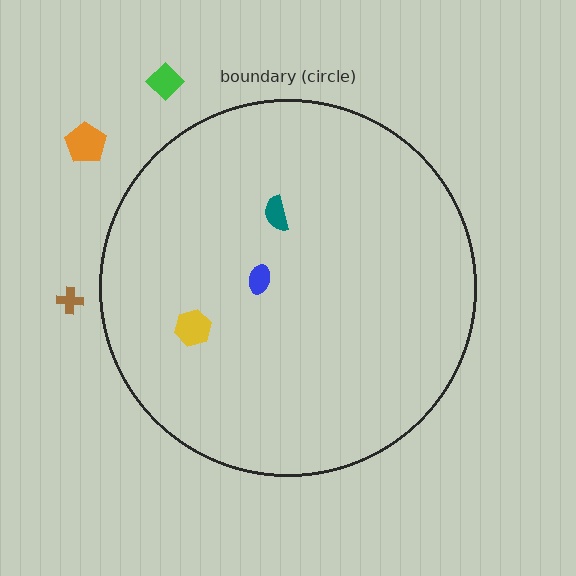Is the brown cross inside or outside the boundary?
Outside.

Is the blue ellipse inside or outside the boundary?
Inside.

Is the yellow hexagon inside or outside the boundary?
Inside.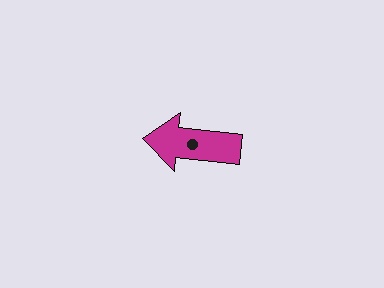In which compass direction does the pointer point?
West.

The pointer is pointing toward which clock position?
Roughly 9 o'clock.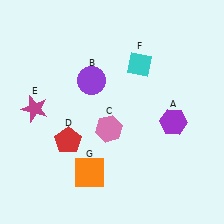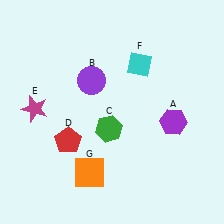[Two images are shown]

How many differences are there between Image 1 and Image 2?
There is 1 difference between the two images.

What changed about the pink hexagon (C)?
In Image 1, C is pink. In Image 2, it changed to green.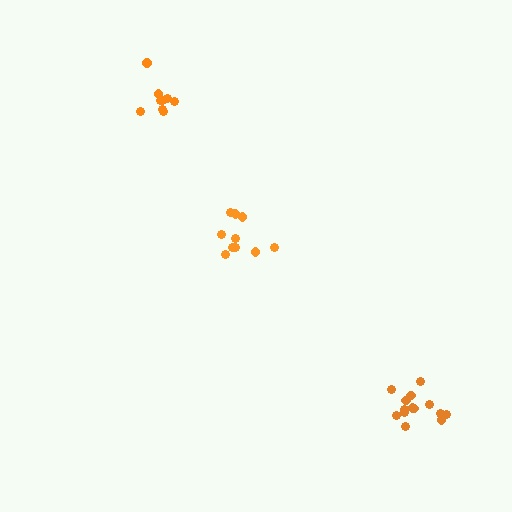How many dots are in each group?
Group 1: 14 dots, Group 2: 10 dots, Group 3: 9 dots (33 total).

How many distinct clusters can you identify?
There are 3 distinct clusters.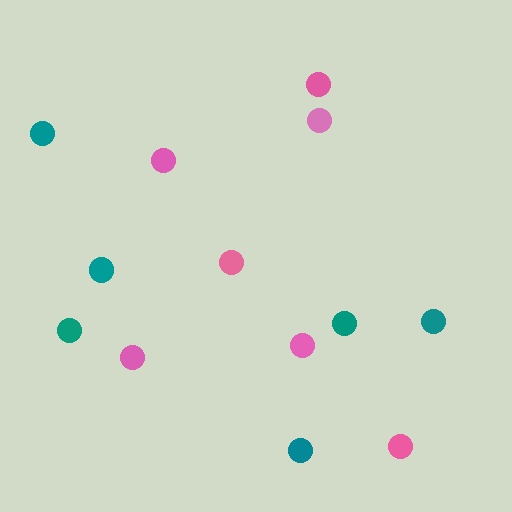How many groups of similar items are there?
There are 2 groups: one group of teal circles (6) and one group of pink circles (7).